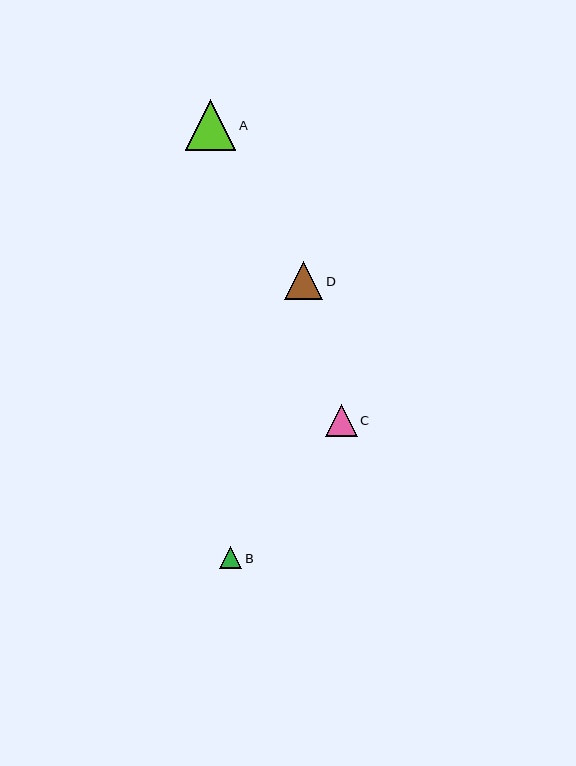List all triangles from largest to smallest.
From largest to smallest: A, D, C, B.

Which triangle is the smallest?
Triangle B is the smallest with a size of approximately 22 pixels.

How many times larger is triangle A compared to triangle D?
Triangle A is approximately 1.3 times the size of triangle D.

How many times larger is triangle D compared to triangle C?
Triangle D is approximately 1.2 times the size of triangle C.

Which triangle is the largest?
Triangle A is the largest with a size of approximately 50 pixels.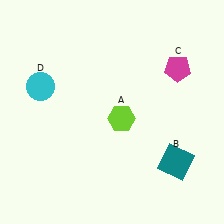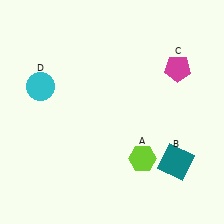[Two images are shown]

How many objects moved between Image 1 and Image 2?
1 object moved between the two images.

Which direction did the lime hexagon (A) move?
The lime hexagon (A) moved down.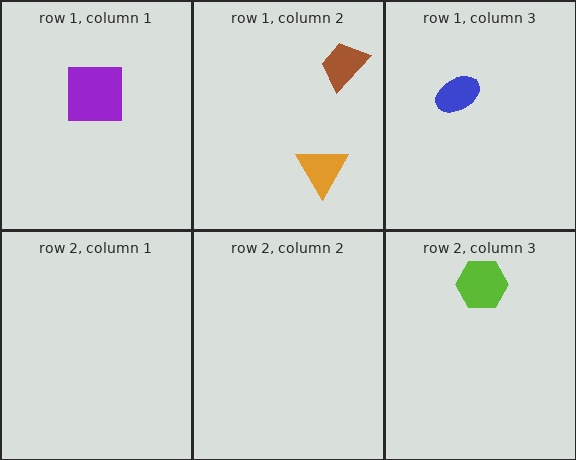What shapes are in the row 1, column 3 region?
The blue ellipse.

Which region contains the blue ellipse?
The row 1, column 3 region.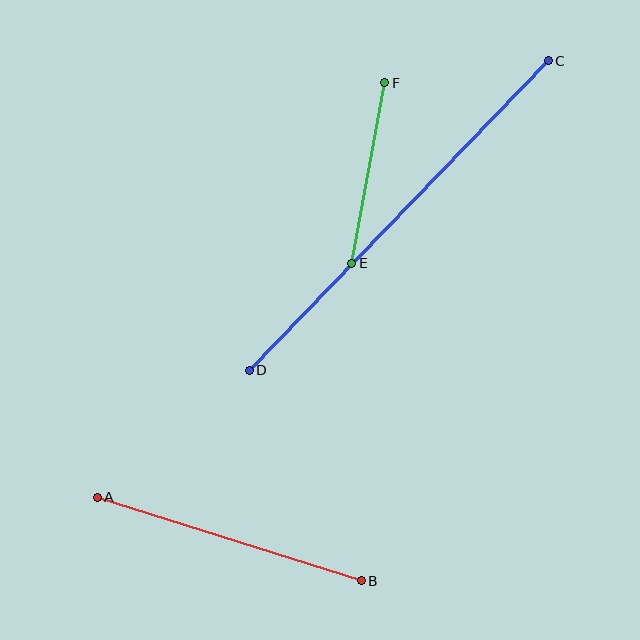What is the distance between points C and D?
The distance is approximately 430 pixels.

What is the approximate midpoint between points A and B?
The midpoint is at approximately (229, 539) pixels.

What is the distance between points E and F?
The distance is approximately 184 pixels.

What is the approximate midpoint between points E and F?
The midpoint is at approximately (368, 173) pixels.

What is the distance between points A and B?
The distance is approximately 277 pixels.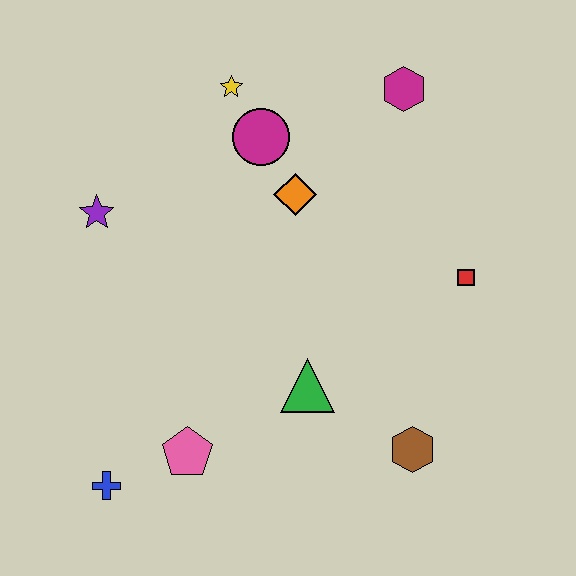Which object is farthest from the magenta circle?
The blue cross is farthest from the magenta circle.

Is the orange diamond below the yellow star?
Yes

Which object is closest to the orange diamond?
The magenta circle is closest to the orange diamond.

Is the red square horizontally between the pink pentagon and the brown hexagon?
No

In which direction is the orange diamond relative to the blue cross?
The orange diamond is above the blue cross.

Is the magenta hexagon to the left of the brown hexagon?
Yes